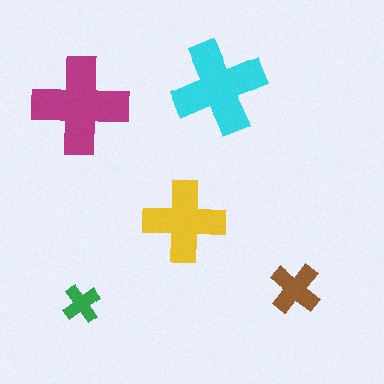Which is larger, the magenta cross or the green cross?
The magenta one.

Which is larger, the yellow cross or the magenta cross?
The magenta one.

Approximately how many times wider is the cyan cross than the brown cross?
About 2 times wider.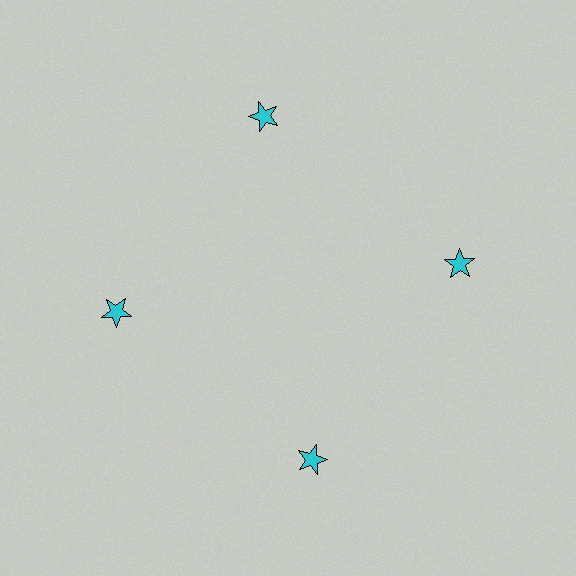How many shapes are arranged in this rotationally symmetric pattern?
There are 4 shapes, arranged in 4 groups of 1.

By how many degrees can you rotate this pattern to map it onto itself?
The pattern maps onto itself every 90 degrees of rotation.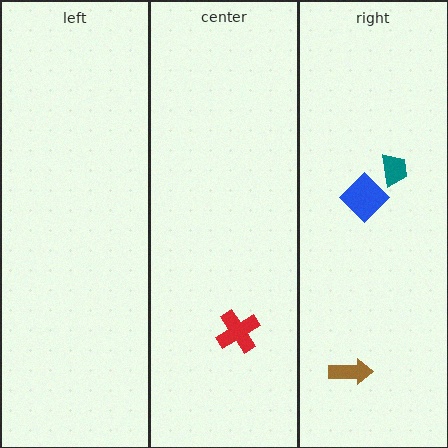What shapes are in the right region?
The teal trapezoid, the brown arrow, the blue diamond.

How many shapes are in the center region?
1.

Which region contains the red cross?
The center region.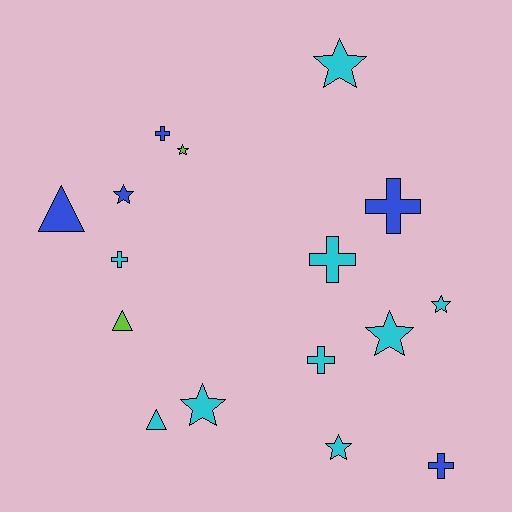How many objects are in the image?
There are 16 objects.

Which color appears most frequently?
Cyan, with 9 objects.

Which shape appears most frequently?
Star, with 7 objects.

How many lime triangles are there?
There is 1 lime triangle.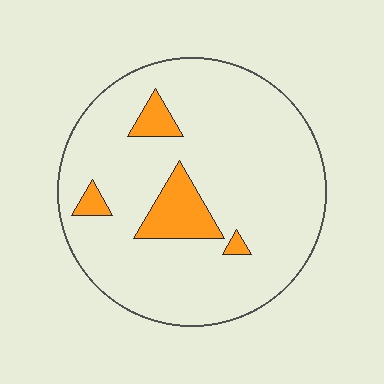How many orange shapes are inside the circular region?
4.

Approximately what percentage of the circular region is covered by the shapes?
Approximately 10%.